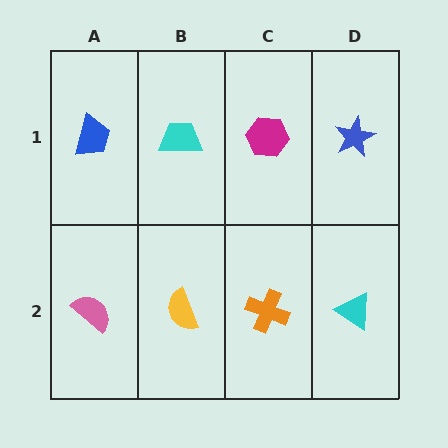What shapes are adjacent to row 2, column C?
A magenta hexagon (row 1, column C), a yellow semicircle (row 2, column B), a cyan triangle (row 2, column D).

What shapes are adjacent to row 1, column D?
A cyan triangle (row 2, column D), a magenta hexagon (row 1, column C).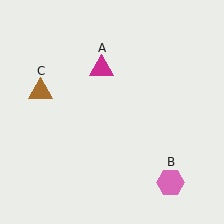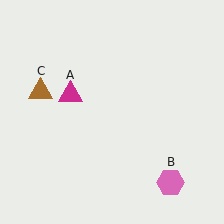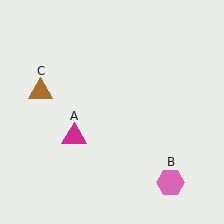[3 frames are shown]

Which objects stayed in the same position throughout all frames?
Pink hexagon (object B) and brown triangle (object C) remained stationary.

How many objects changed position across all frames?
1 object changed position: magenta triangle (object A).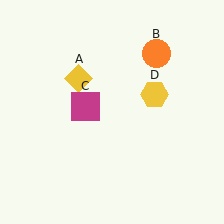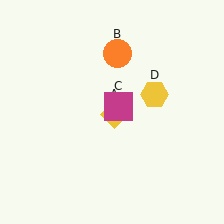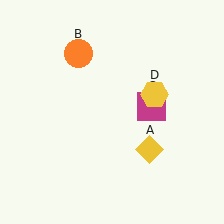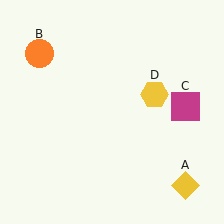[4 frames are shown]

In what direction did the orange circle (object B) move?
The orange circle (object B) moved left.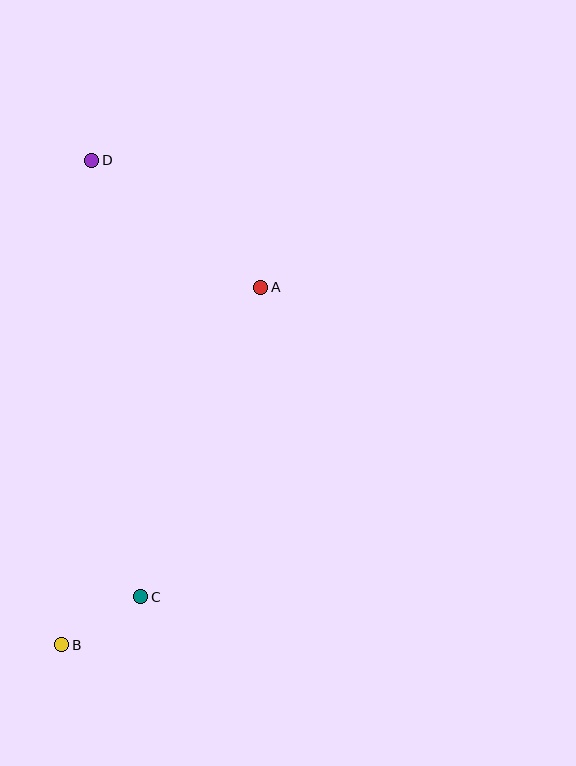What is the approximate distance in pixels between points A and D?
The distance between A and D is approximately 211 pixels.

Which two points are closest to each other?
Points B and C are closest to each other.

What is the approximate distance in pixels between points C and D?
The distance between C and D is approximately 439 pixels.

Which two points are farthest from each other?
Points B and D are farthest from each other.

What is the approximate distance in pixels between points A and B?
The distance between A and B is approximately 409 pixels.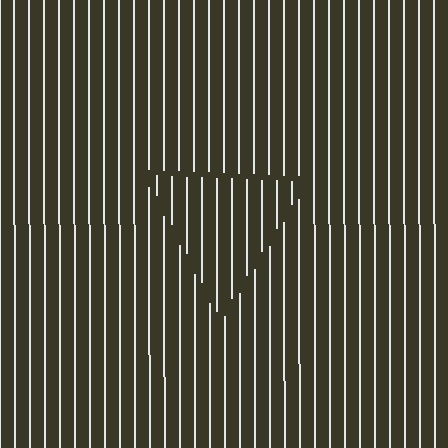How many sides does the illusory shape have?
3 sides — the line-ends trace a triangle.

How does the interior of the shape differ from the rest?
The interior of the shape contains the same grating, shifted by half a period — the contour is defined by the phase discontinuity where line-ends from the inner and outer gratings abut.